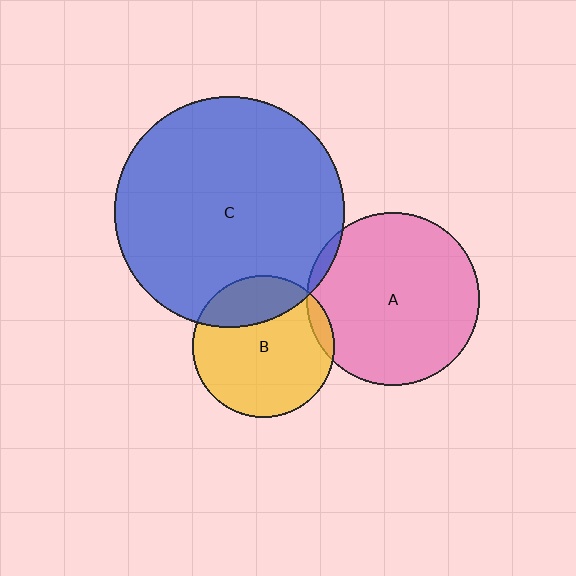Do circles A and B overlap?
Yes.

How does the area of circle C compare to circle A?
Approximately 1.8 times.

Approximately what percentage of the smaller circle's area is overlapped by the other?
Approximately 5%.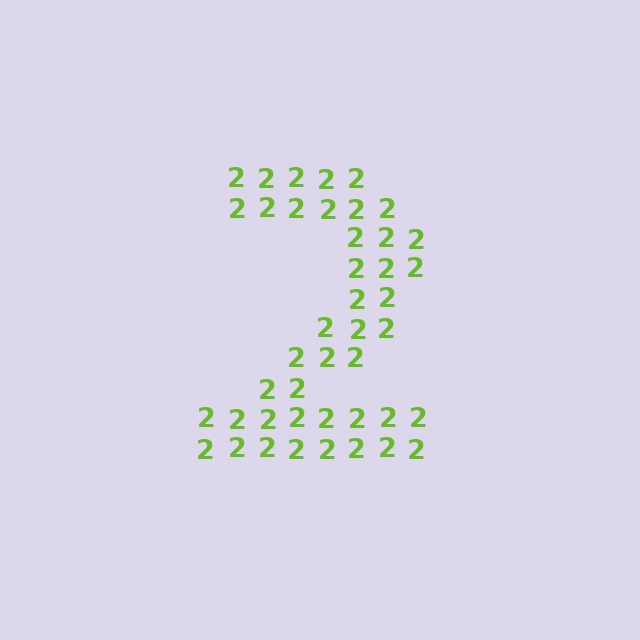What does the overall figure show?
The overall figure shows the digit 2.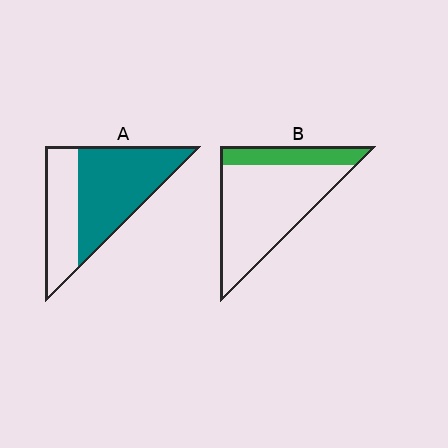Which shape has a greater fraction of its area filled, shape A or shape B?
Shape A.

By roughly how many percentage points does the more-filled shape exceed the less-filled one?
By roughly 40 percentage points (A over B).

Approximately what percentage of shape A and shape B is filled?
A is approximately 60% and B is approximately 25%.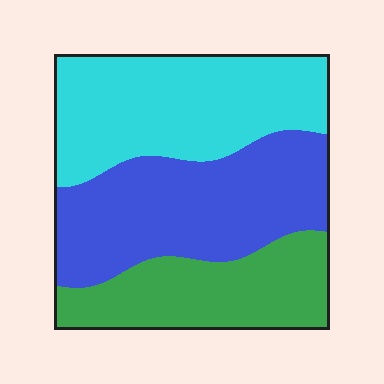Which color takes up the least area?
Green, at roughly 25%.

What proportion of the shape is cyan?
Cyan takes up about three eighths (3/8) of the shape.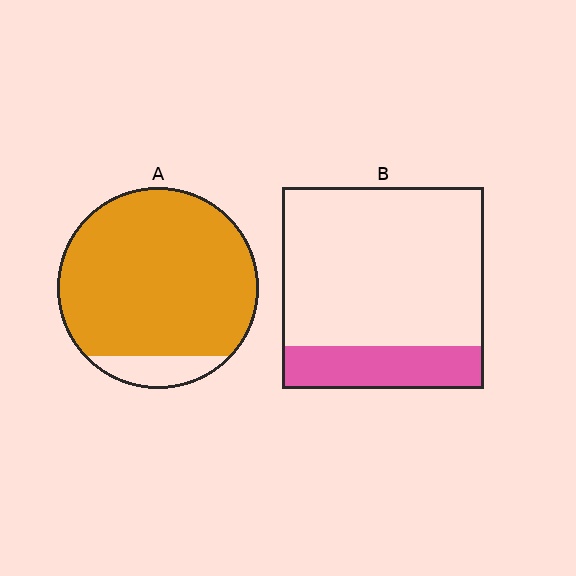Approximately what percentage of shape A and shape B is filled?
A is approximately 90% and B is approximately 20%.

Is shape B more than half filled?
No.